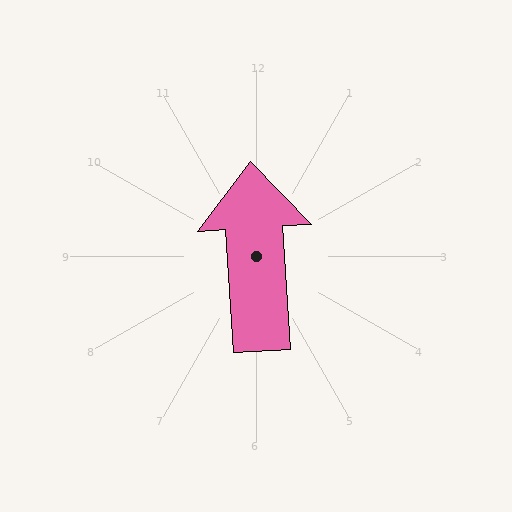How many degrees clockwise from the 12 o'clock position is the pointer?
Approximately 356 degrees.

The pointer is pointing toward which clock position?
Roughly 12 o'clock.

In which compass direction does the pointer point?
North.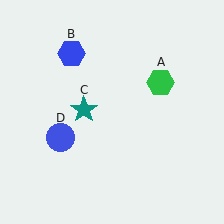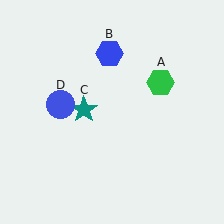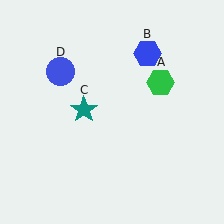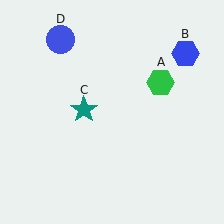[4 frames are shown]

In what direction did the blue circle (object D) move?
The blue circle (object D) moved up.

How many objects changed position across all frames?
2 objects changed position: blue hexagon (object B), blue circle (object D).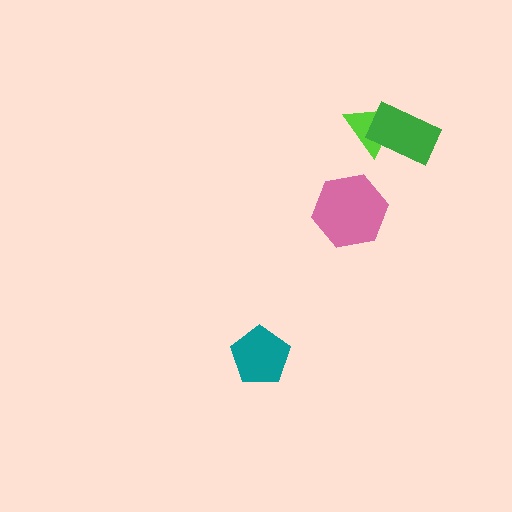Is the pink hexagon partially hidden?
No, no other shape covers it.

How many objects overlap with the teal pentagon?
0 objects overlap with the teal pentagon.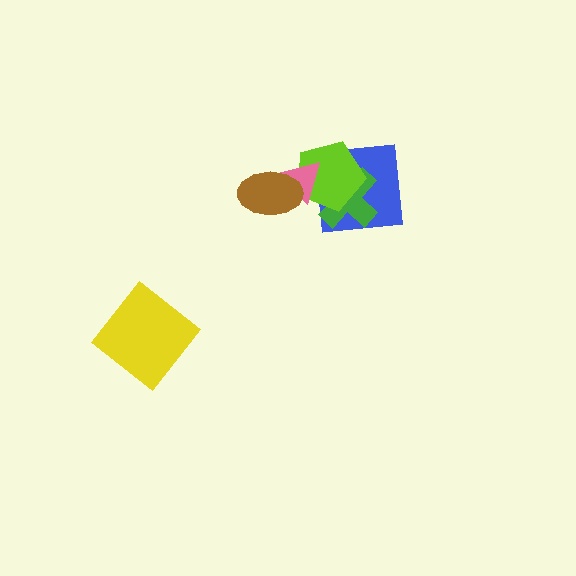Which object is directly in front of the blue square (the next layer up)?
The green cross is directly in front of the blue square.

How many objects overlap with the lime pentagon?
4 objects overlap with the lime pentagon.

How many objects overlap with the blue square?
3 objects overlap with the blue square.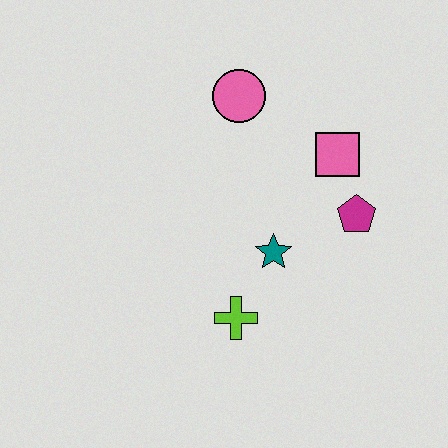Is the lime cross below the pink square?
Yes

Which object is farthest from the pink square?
The lime cross is farthest from the pink square.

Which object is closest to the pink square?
The magenta pentagon is closest to the pink square.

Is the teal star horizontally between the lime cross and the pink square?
Yes